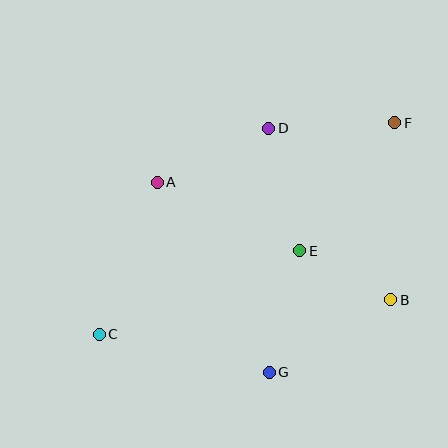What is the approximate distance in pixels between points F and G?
The distance between F and G is approximately 279 pixels.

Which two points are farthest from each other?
Points C and F are farthest from each other.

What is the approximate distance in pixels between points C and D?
The distance between C and D is approximately 267 pixels.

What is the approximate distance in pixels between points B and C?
The distance between B and C is approximately 293 pixels.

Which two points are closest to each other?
Points B and E are closest to each other.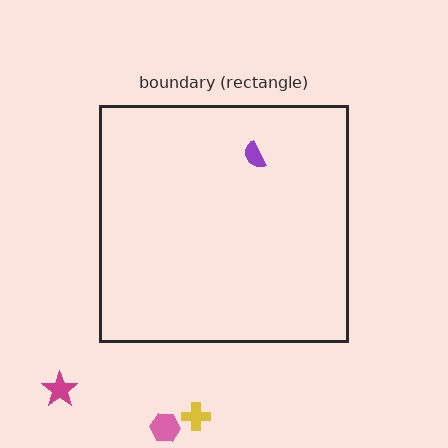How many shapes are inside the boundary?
1 inside, 3 outside.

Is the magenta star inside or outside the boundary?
Outside.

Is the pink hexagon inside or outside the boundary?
Outside.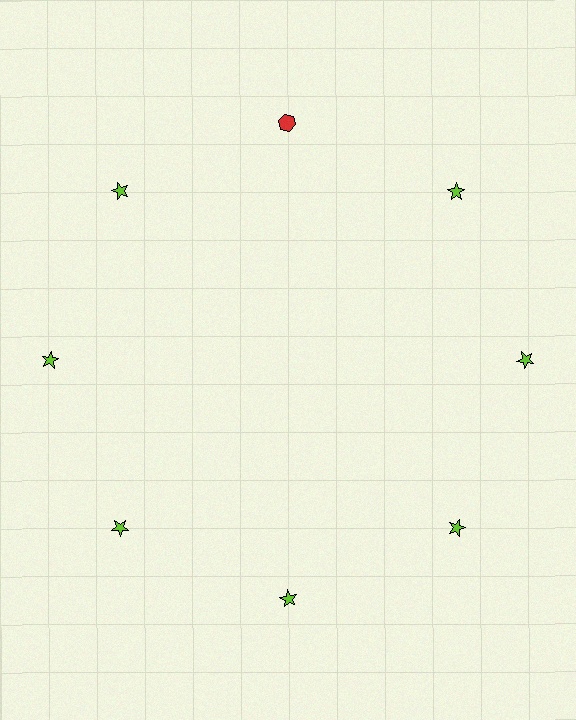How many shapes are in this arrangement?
There are 8 shapes arranged in a ring pattern.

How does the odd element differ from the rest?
It differs in both color (red instead of lime) and shape (hexagon instead of star).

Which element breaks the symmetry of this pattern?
The red hexagon at roughly the 12 o'clock position breaks the symmetry. All other shapes are lime stars.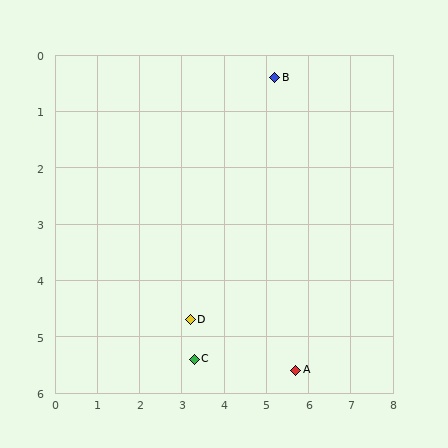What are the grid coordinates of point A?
Point A is at approximately (5.7, 5.6).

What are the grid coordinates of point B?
Point B is at approximately (5.2, 0.4).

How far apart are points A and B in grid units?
Points A and B are about 5.2 grid units apart.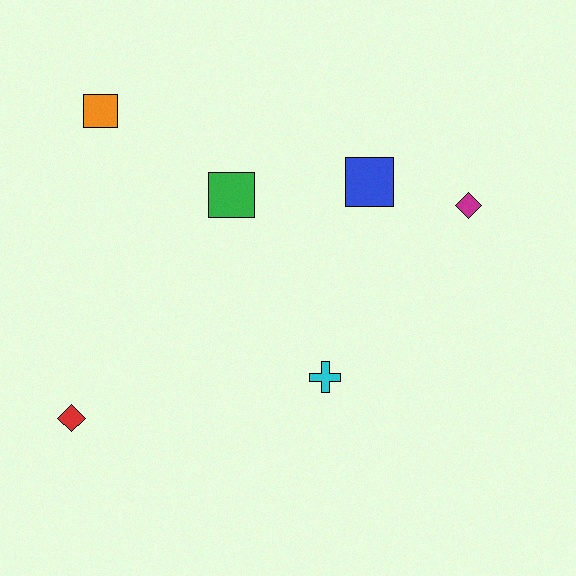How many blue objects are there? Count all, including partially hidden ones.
There is 1 blue object.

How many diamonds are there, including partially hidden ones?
There are 2 diamonds.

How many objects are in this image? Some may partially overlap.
There are 6 objects.